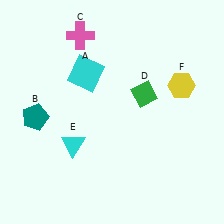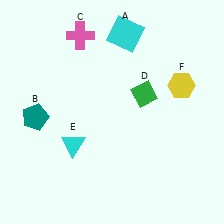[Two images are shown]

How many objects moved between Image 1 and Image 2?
1 object moved between the two images.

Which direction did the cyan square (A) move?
The cyan square (A) moved up.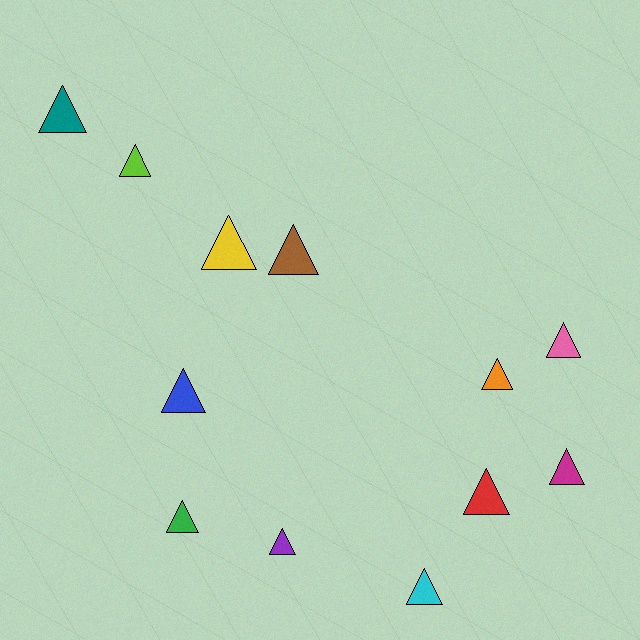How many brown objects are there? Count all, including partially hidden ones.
There is 1 brown object.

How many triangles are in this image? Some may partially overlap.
There are 12 triangles.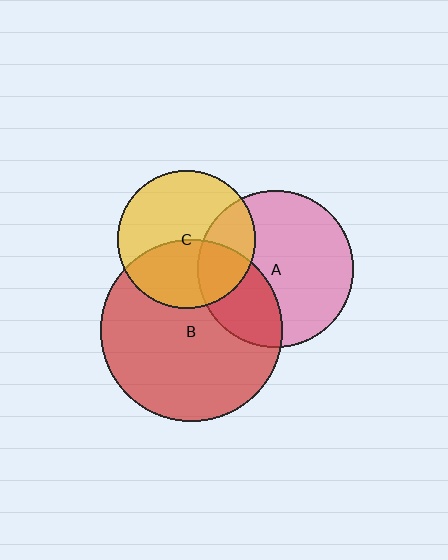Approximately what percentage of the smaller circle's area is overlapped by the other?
Approximately 30%.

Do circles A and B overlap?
Yes.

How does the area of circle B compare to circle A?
Approximately 1.4 times.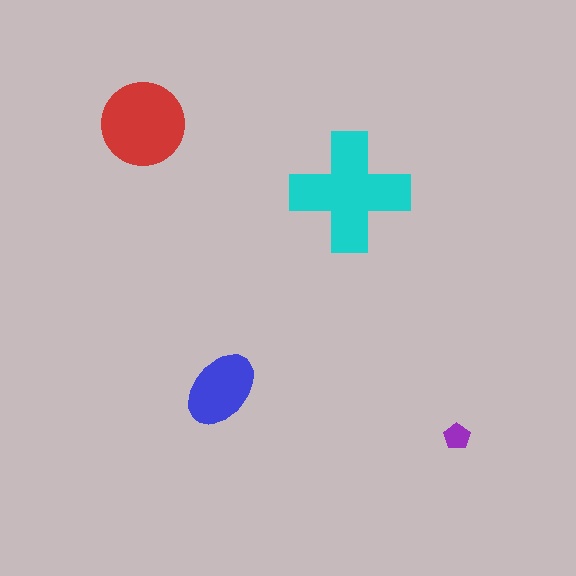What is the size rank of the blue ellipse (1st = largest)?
3rd.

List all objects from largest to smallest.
The cyan cross, the red circle, the blue ellipse, the purple pentagon.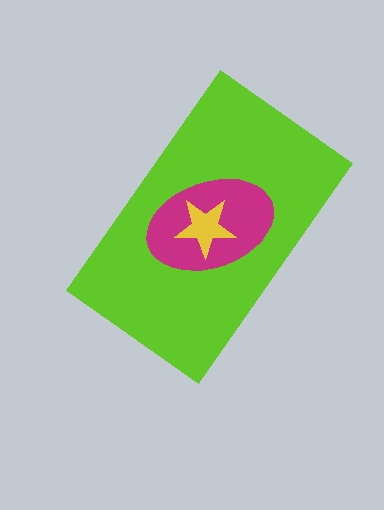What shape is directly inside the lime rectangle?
The magenta ellipse.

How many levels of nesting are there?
3.